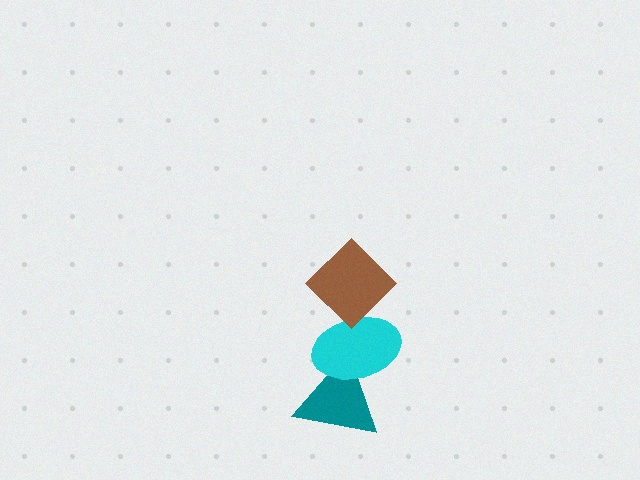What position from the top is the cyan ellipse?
The cyan ellipse is 2nd from the top.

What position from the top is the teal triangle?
The teal triangle is 3rd from the top.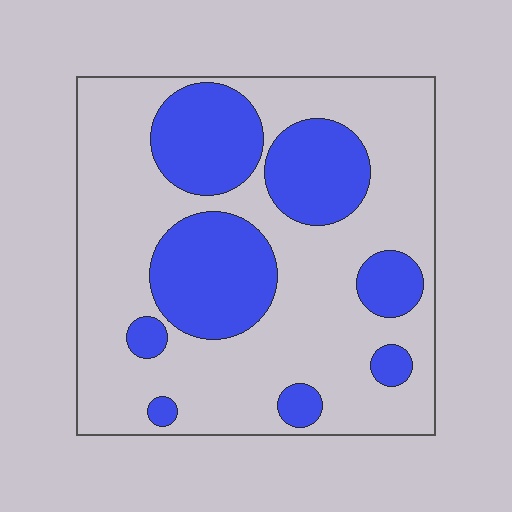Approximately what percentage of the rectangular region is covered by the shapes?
Approximately 30%.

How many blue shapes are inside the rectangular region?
8.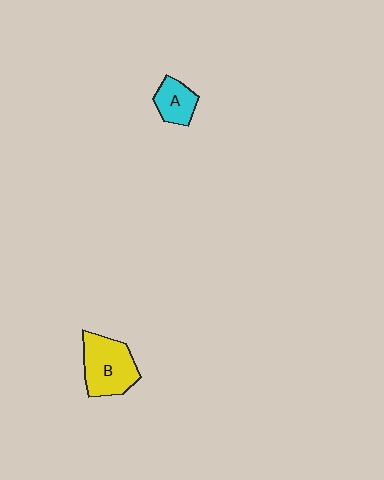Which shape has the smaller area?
Shape A (cyan).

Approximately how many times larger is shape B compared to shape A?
Approximately 1.9 times.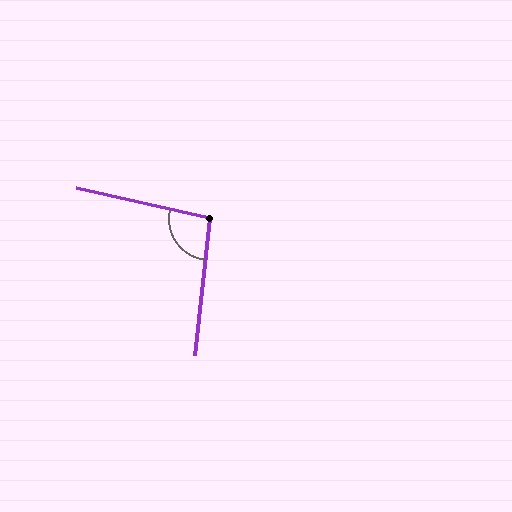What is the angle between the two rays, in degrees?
Approximately 96 degrees.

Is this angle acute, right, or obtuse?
It is obtuse.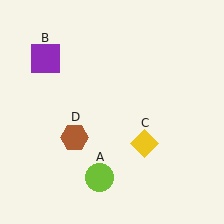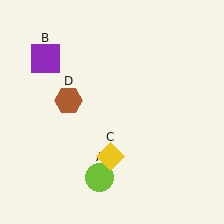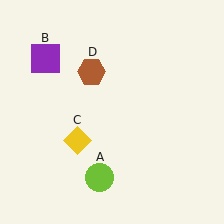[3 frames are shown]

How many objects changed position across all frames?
2 objects changed position: yellow diamond (object C), brown hexagon (object D).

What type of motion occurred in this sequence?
The yellow diamond (object C), brown hexagon (object D) rotated clockwise around the center of the scene.